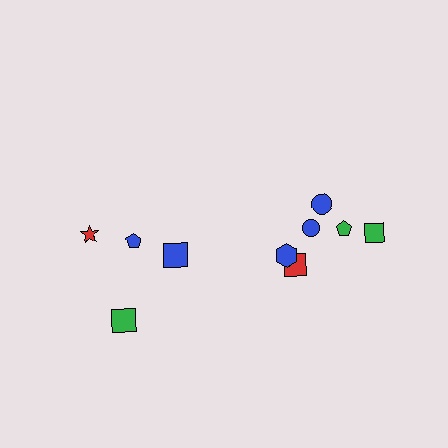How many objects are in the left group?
There are 4 objects.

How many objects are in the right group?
There are 6 objects.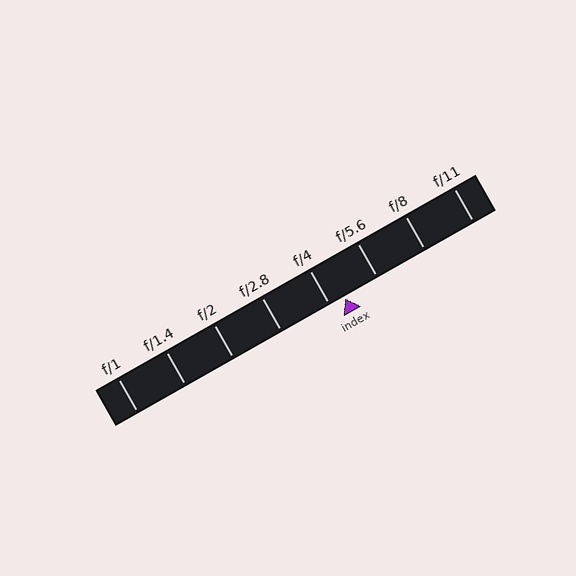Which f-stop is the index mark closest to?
The index mark is closest to f/4.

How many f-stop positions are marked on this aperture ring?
There are 8 f-stop positions marked.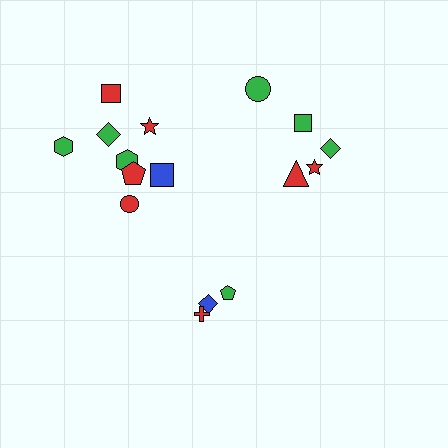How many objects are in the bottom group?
There are 3 objects.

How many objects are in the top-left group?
There are 8 objects.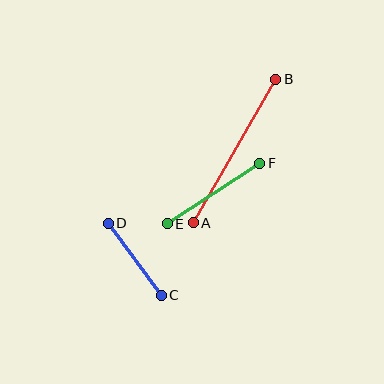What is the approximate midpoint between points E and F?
The midpoint is at approximately (214, 194) pixels.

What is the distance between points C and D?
The distance is approximately 89 pixels.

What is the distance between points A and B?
The distance is approximately 166 pixels.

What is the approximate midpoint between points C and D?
The midpoint is at approximately (135, 259) pixels.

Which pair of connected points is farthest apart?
Points A and B are farthest apart.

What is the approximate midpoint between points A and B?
The midpoint is at approximately (235, 151) pixels.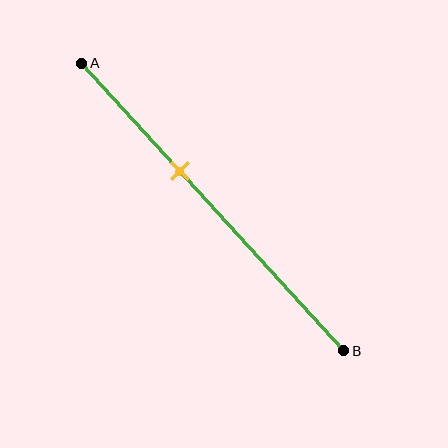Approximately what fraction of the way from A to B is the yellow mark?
The yellow mark is approximately 40% of the way from A to B.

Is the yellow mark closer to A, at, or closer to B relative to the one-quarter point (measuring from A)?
The yellow mark is closer to point B than the one-quarter point of segment AB.